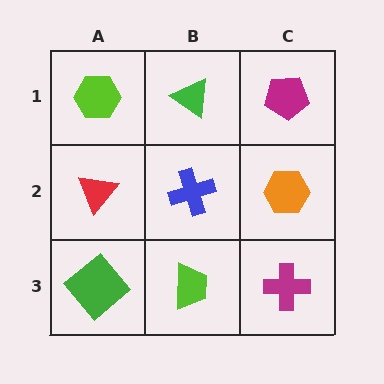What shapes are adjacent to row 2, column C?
A magenta pentagon (row 1, column C), a magenta cross (row 3, column C), a blue cross (row 2, column B).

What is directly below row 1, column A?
A red triangle.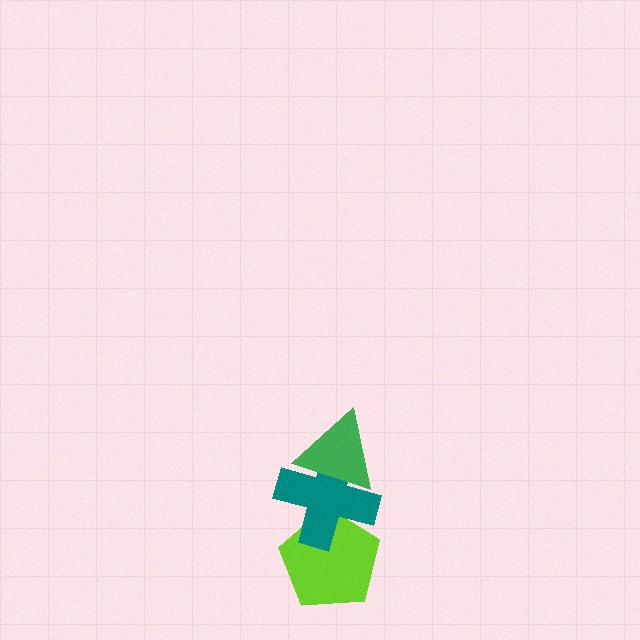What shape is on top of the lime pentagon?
The teal cross is on top of the lime pentagon.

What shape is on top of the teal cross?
The green triangle is on top of the teal cross.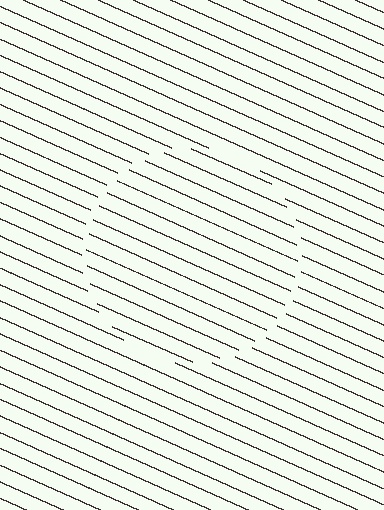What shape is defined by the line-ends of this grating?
An illusory circle. The interior of the shape contains the same grating, shifted by half a period — the contour is defined by the phase discontinuity where line-ends from the inner and outer gratings abut.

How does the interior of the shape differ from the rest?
The interior of the shape contains the same grating, shifted by half a period — the contour is defined by the phase discontinuity where line-ends from the inner and outer gratings abut.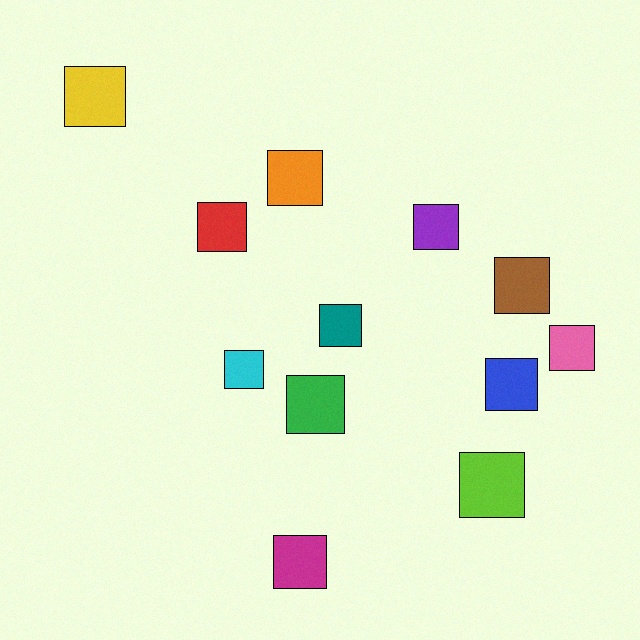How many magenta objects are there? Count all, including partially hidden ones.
There is 1 magenta object.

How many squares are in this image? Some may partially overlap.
There are 12 squares.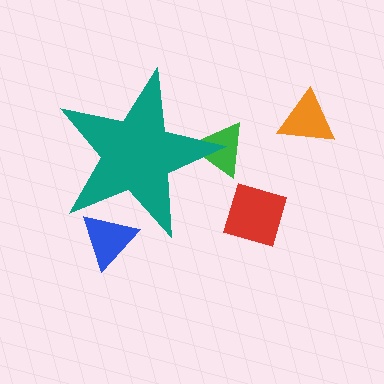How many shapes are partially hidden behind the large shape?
2 shapes are partially hidden.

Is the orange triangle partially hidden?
No, the orange triangle is fully visible.